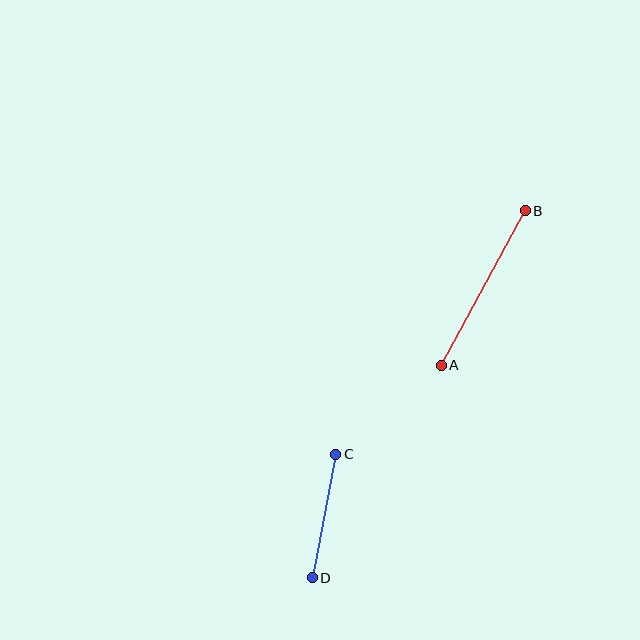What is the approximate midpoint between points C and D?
The midpoint is at approximately (324, 516) pixels.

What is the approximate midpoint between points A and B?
The midpoint is at approximately (483, 288) pixels.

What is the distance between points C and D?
The distance is approximately 126 pixels.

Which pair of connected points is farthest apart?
Points A and B are farthest apart.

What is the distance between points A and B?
The distance is approximately 176 pixels.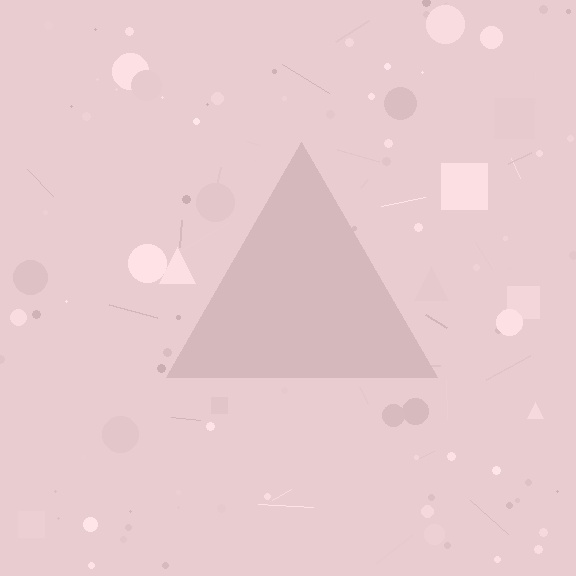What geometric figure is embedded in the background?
A triangle is embedded in the background.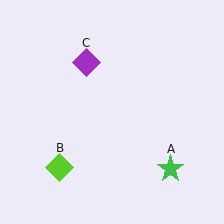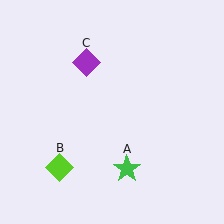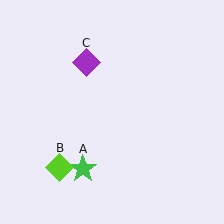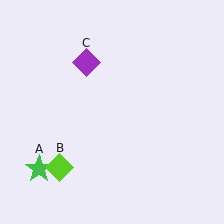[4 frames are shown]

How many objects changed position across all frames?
1 object changed position: green star (object A).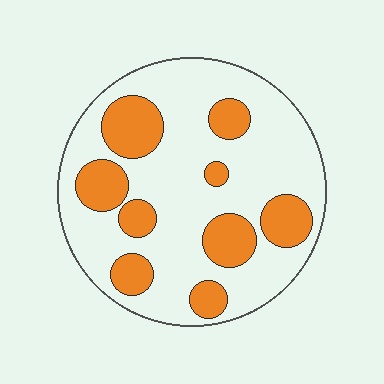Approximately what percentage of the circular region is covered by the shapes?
Approximately 30%.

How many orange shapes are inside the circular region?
9.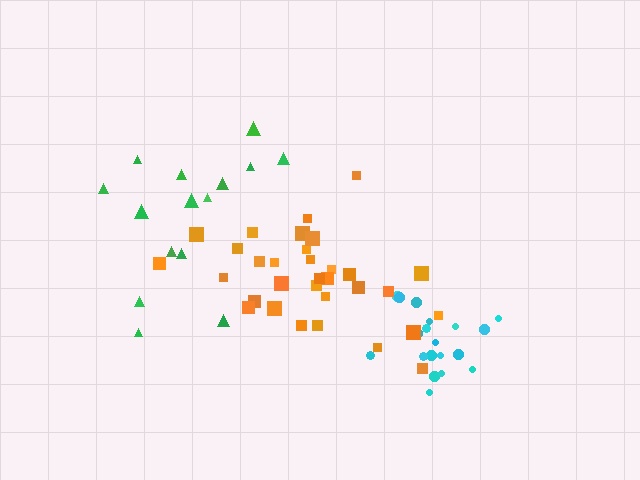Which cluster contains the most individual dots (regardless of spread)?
Orange (32).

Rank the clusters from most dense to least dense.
cyan, orange, green.